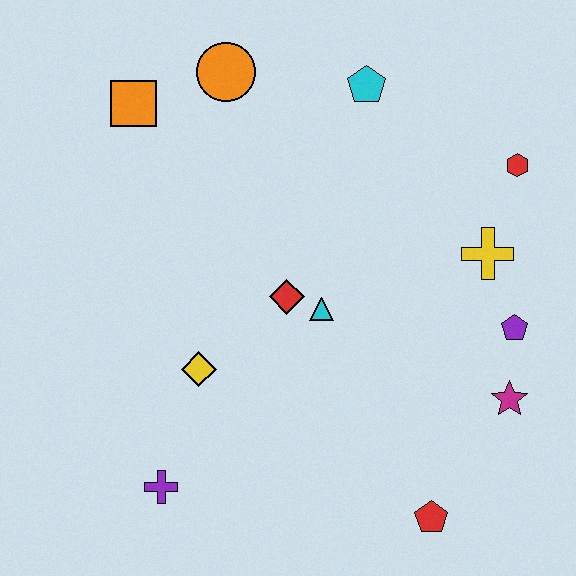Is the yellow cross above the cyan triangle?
Yes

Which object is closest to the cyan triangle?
The red diamond is closest to the cyan triangle.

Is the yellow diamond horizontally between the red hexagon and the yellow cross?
No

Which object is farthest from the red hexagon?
The purple cross is farthest from the red hexagon.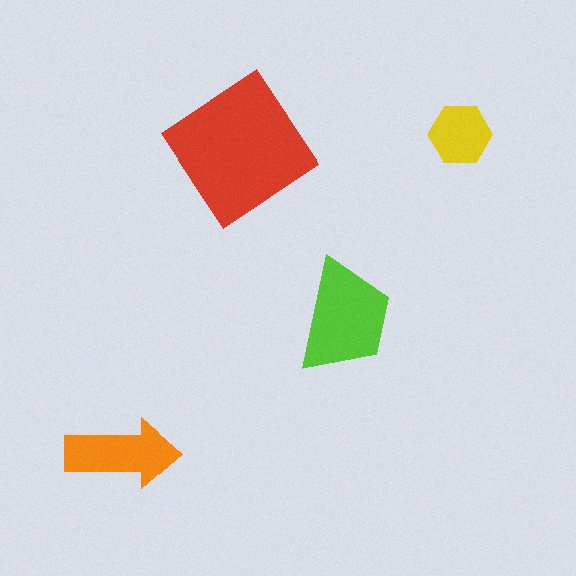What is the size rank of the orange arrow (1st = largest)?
3rd.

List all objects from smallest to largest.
The yellow hexagon, the orange arrow, the lime trapezoid, the red diamond.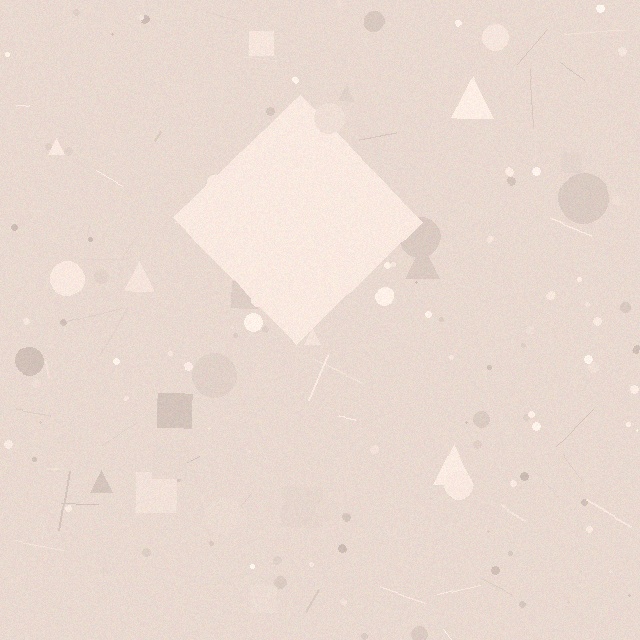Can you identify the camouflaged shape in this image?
The camouflaged shape is a diamond.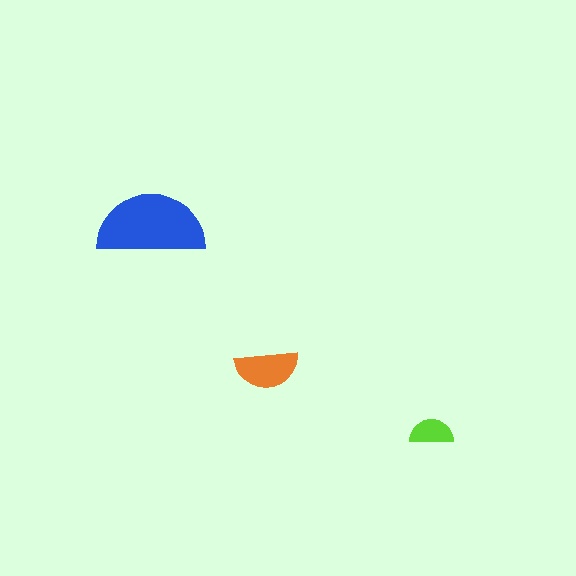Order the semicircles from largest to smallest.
the blue one, the orange one, the lime one.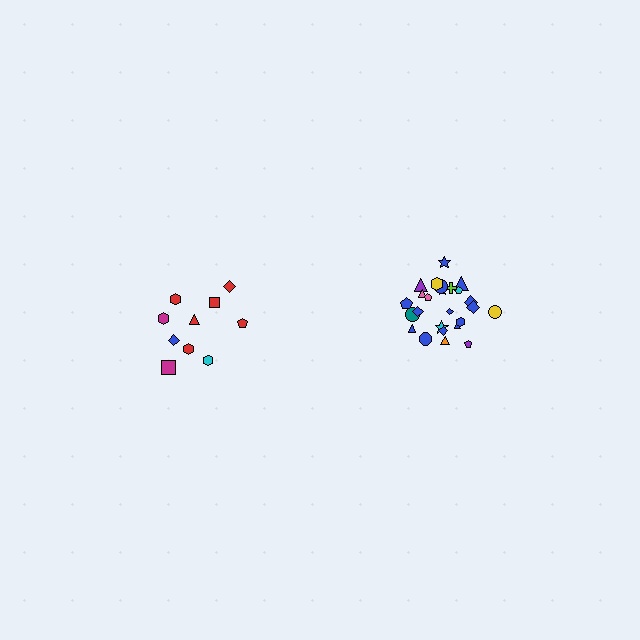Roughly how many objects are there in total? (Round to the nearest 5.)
Roughly 35 objects in total.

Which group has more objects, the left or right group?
The right group.